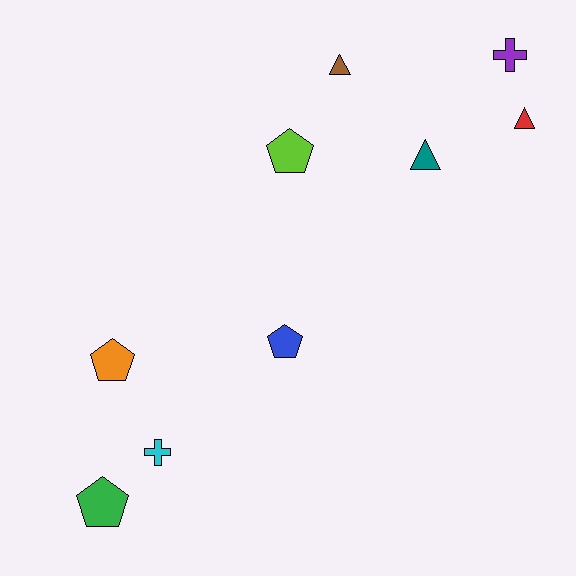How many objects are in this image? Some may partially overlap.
There are 9 objects.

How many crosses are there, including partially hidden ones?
There are 2 crosses.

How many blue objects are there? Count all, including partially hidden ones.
There is 1 blue object.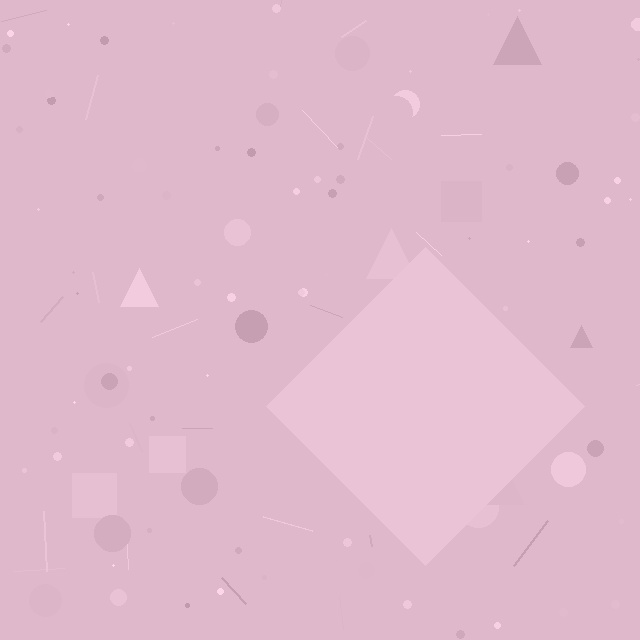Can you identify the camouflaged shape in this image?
The camouflaged shape is a diamond.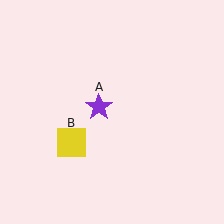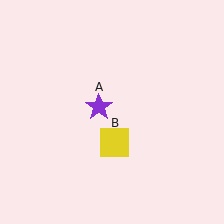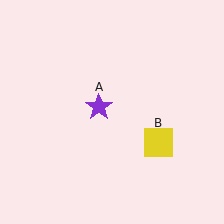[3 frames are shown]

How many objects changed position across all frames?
1 object changed position: yellow square (object B).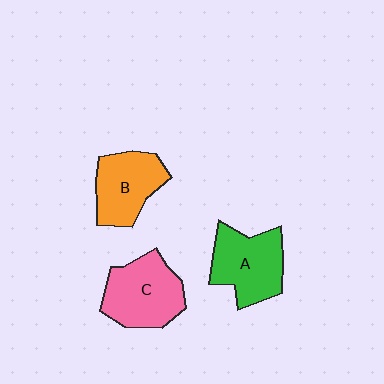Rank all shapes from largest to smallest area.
From largest to smallest: C (pink), A (green), B (orange).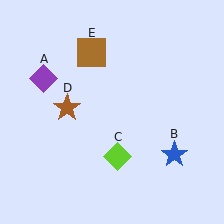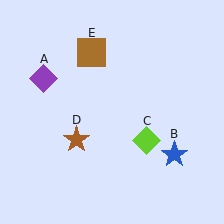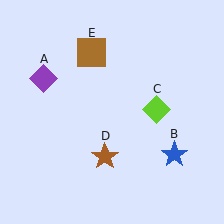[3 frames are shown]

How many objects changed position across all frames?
2 objects changed position: lime diamond (object C), brown star (object D).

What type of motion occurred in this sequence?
The lime diamond (object C), brown star (object D) rotated counterclockwise around the center of the scene.